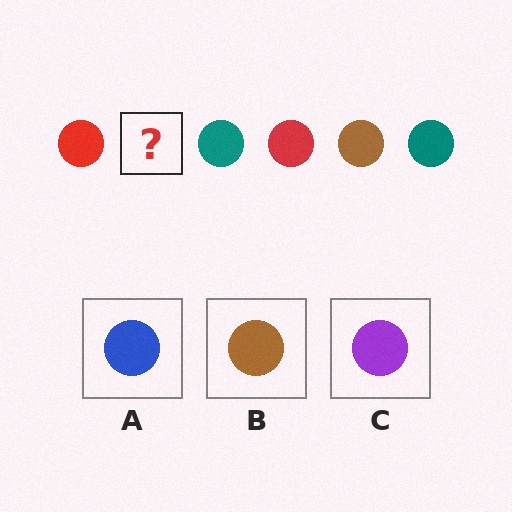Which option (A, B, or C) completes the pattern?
B.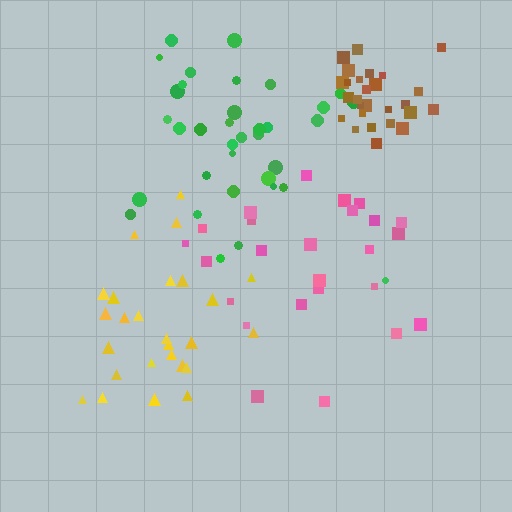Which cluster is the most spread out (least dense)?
Pink.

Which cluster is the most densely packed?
Brown.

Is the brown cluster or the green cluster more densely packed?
Brown.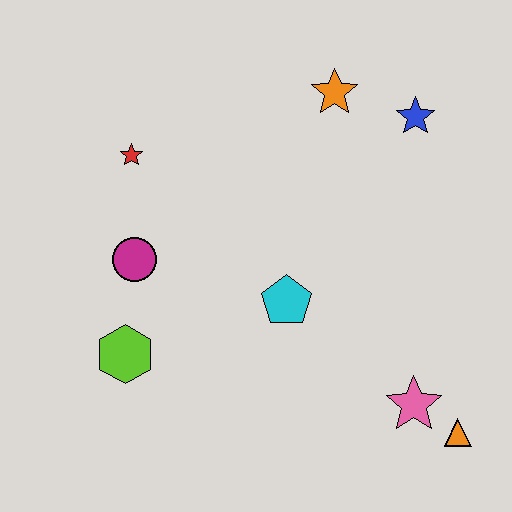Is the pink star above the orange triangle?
Yes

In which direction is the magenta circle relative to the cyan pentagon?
The magenta circle is to the left of the cyan pentagon.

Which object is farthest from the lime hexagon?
The blue star is farthest from the lime hexagon.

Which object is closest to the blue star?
The orange star is closest to the blue star.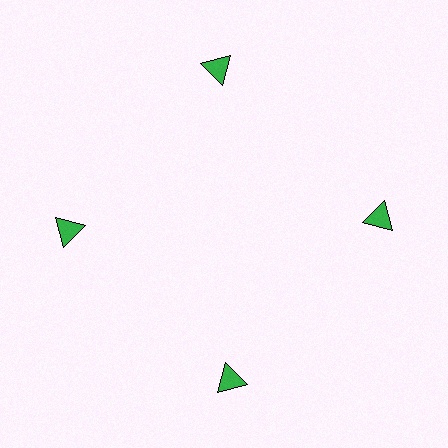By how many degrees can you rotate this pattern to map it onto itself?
The pattern maps onto itself every 90 degrees of rotation.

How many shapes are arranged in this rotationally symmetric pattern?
There are 4 shapes, arranged in 4 groups of 1.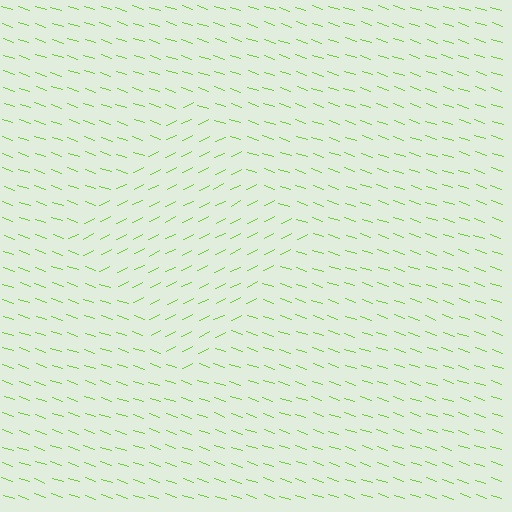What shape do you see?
I see a diamond.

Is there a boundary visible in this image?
Yes, there is a texture boundary formed by a change in line orientation.